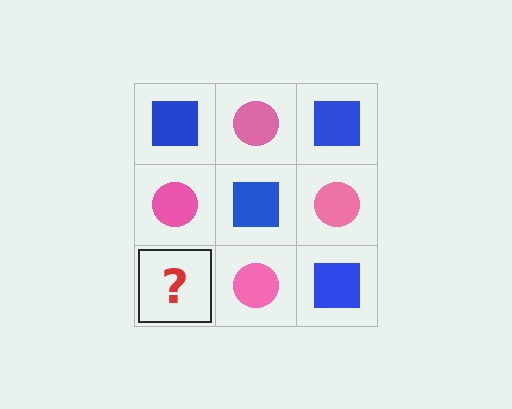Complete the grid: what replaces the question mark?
The question mark should be replaced with a blue square.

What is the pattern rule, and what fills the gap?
The rule is that it alternates blue square and pink circle in a checkerboard pattern. The gap should be filled with a blue square.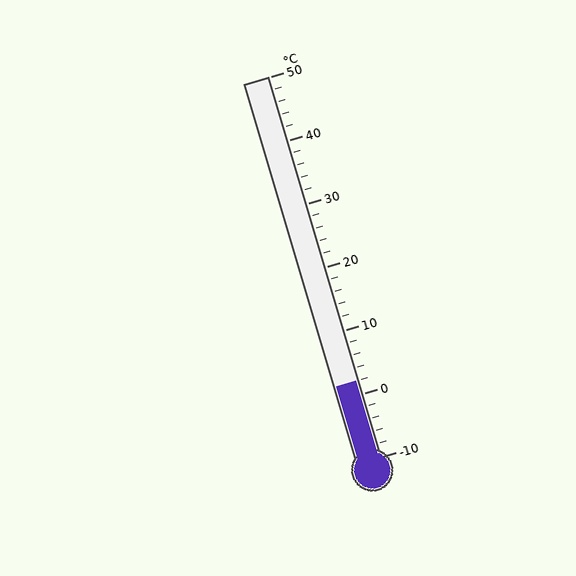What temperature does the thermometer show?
The thermometer shows approximately 2°C.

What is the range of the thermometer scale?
The thermometer scale ranges from -10°C to 50°C.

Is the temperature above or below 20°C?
The temperature is below 20°C.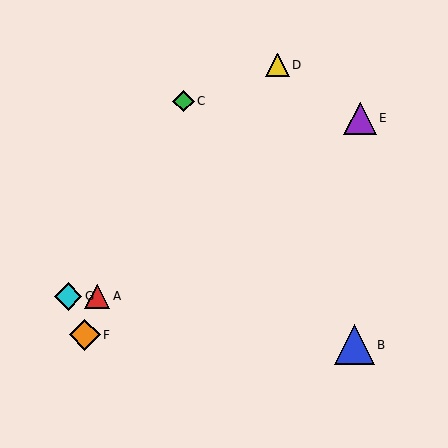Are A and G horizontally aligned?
Yes, both are at y≈296.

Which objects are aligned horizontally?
Objects A, G are aligned horizontally.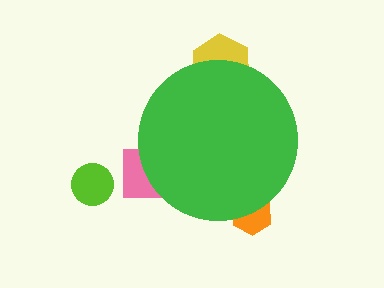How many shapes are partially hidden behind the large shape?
3 shapes are partially hidden.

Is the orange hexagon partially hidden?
Yes, the orange hexagon is partially hidden behind the green circle.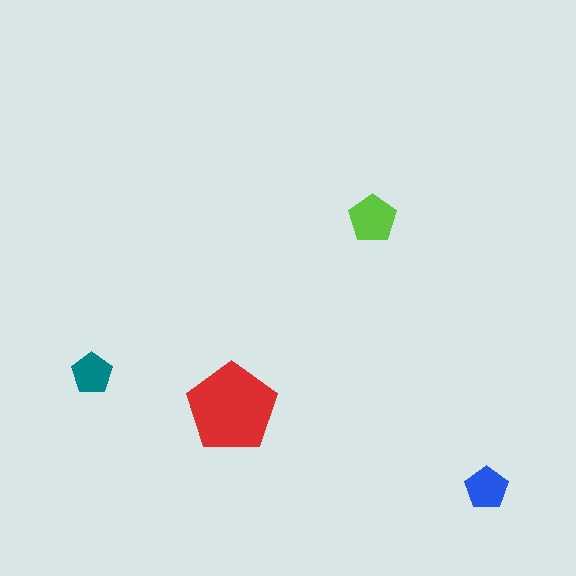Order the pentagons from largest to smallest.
the red one, the lime one, the blue one, the teal one.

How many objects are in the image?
There are 4 objects in the image.